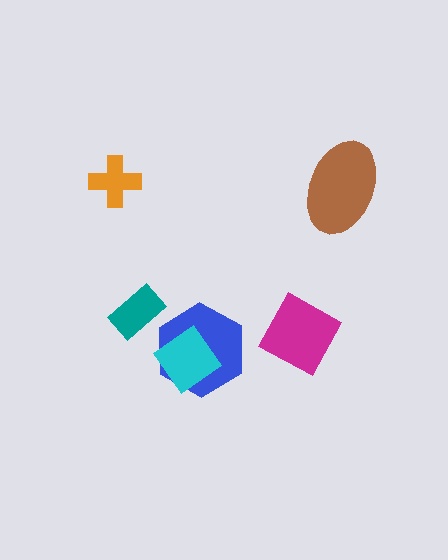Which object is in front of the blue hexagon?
The cyan diamond is in front of the blue hexagon.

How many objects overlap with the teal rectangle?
0 objects overlap with the teal rectangle.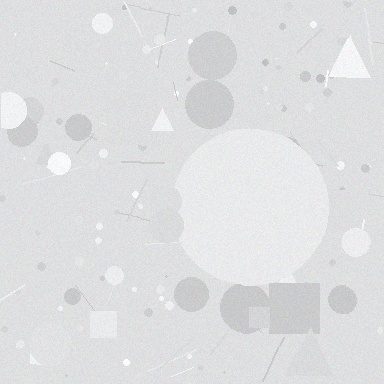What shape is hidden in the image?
A circle is hidden in the image.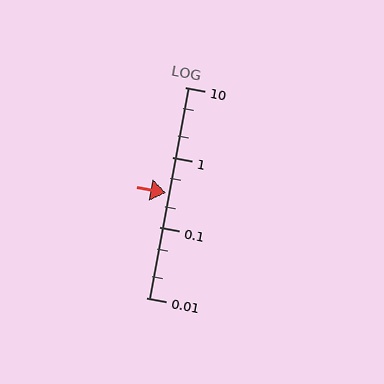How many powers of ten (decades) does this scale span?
The scale spans 3 decades, from 0.01 to 10.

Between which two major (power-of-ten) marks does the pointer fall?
The pointer is between 0.1 and 1.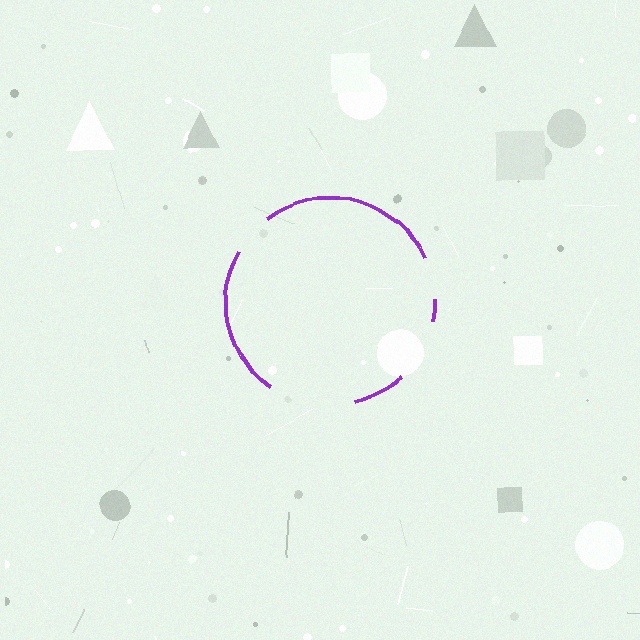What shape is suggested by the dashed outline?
The dashed outline suggests a circle.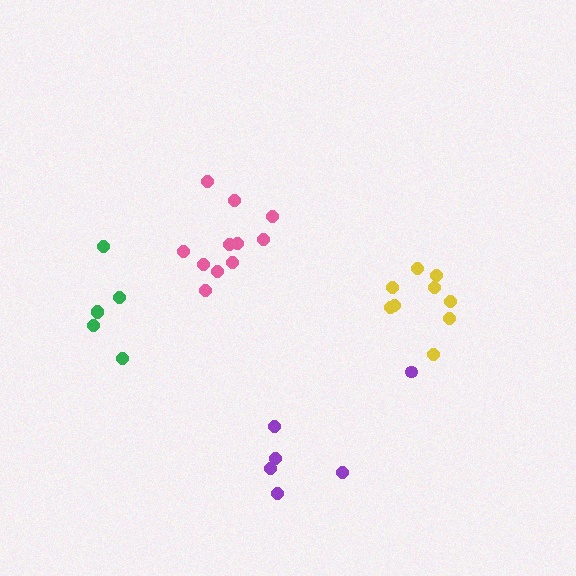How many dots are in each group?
Group 1: 9 dots, Group 2: 6 dots, Group 3: 11 dots, Group 4: 6 dots (32 total).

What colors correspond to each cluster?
The clusters are colored: yellow, purple, pink, green.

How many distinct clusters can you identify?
There are 4 distinct clusters.